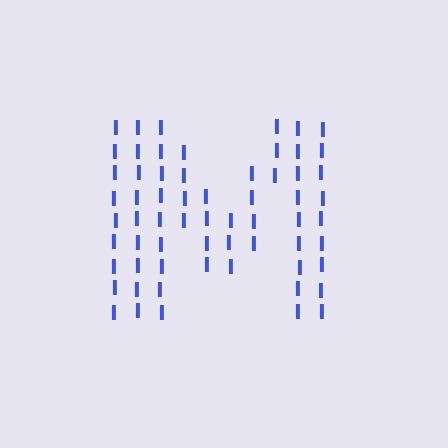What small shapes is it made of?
It is made of small letter I's.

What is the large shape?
The large shape is the letter M.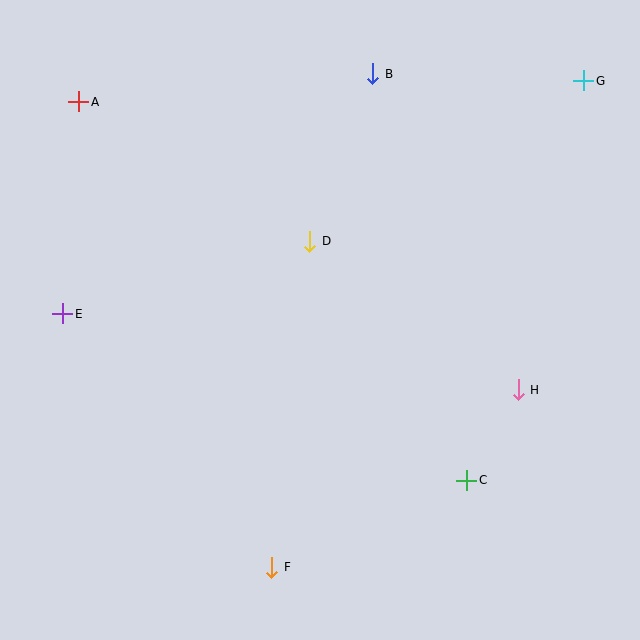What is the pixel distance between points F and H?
The distance between F and H is 303 pixels.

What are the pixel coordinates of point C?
Point C is at (467, 480).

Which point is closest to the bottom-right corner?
Point C is closest to the bottom-right corner.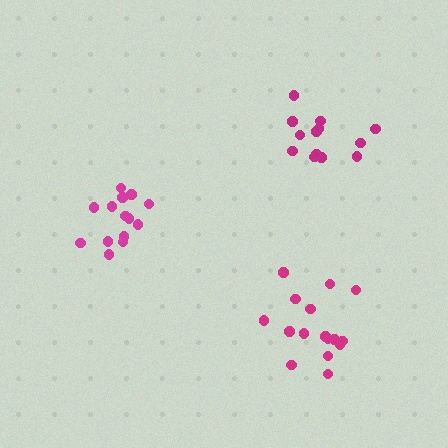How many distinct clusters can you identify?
There are 3 distinct clusters.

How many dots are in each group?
Group 1: 14 dots, Group 2: 13 dots, Group 3: 16 dots (43 total).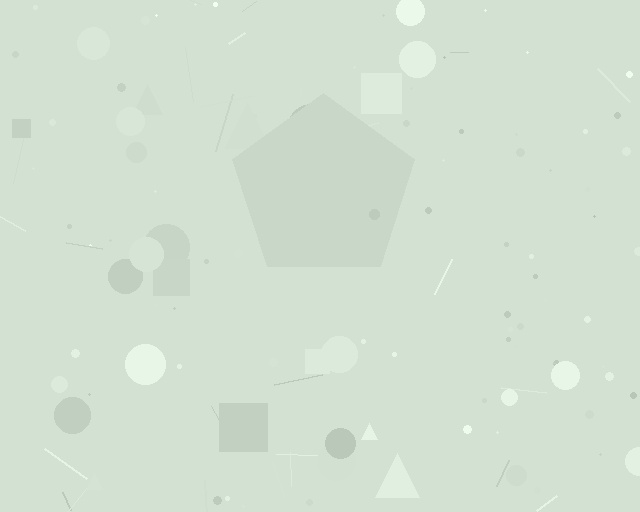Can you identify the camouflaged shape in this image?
The camouflaged shape is a pentagon.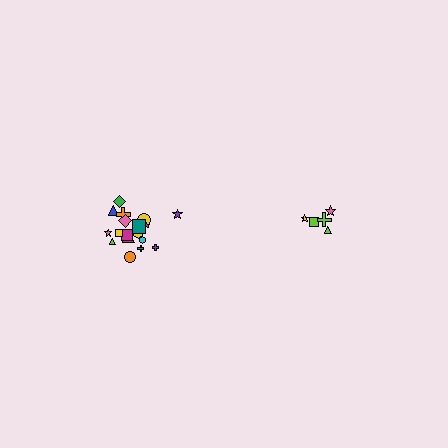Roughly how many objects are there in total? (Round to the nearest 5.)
Roughly 25 objects in total.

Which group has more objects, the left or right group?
The left group.